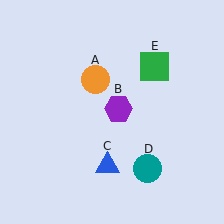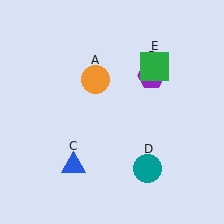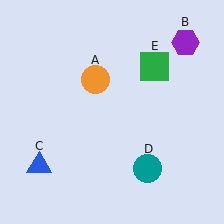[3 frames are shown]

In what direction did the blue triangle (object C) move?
The blue triangle (object C) moved left.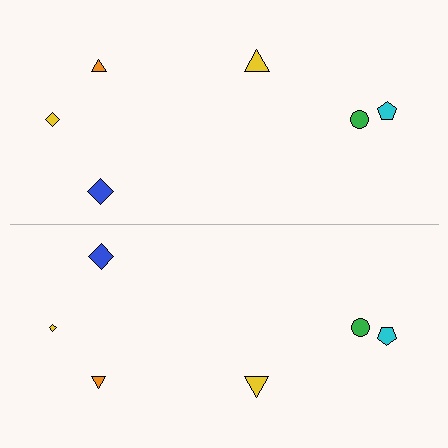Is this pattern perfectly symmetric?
No, the pattern is not perfectly symmetric. The yellow diamond on the bottom side has a different size than its mirror counterpart.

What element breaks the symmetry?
The yellow diamond on the bottom side has a different size than its mirror counterpart.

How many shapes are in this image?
There are 12 shapes in this image.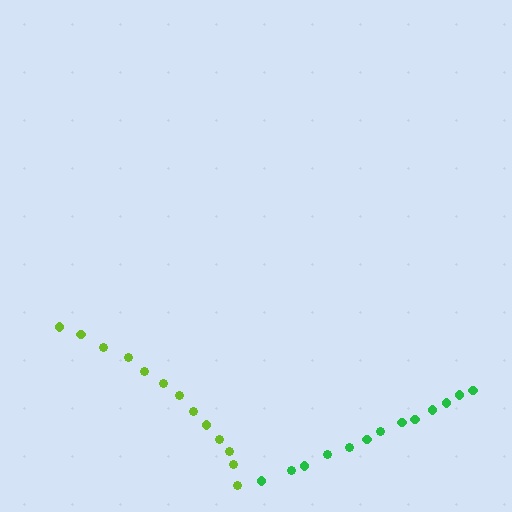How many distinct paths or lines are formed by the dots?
There are 2 distinct paths.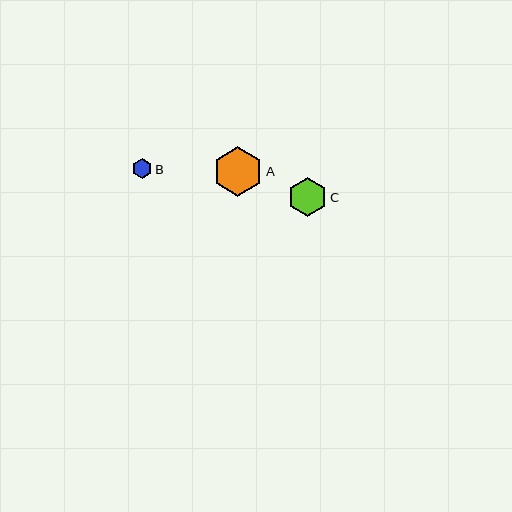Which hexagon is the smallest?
Hexagon B is the smallest with a size of approximately 20 pixels.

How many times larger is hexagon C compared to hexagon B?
Hexagon C is approximately 2.0 times the size of hexagon B.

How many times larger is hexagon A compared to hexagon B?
Hexagon A is approximately 2.5 times the size of hexagon B.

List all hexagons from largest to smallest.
From largest to smallest: A, C, B.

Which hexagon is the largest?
Hexagon A is the largest with a size of approximately 49 pixels.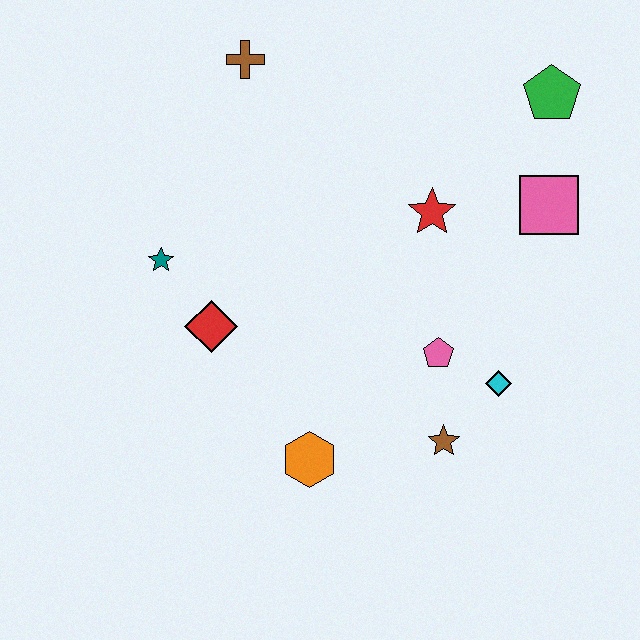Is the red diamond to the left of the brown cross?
Yes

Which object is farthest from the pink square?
The teal star is farthest from the pink square.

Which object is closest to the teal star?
The red diamond is closest to the teal star.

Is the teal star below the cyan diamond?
No